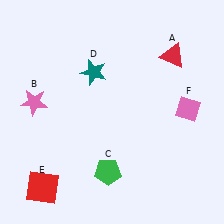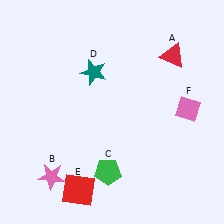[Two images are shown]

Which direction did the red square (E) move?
The red square (E) moved right.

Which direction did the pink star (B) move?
The pink star (B) moved down.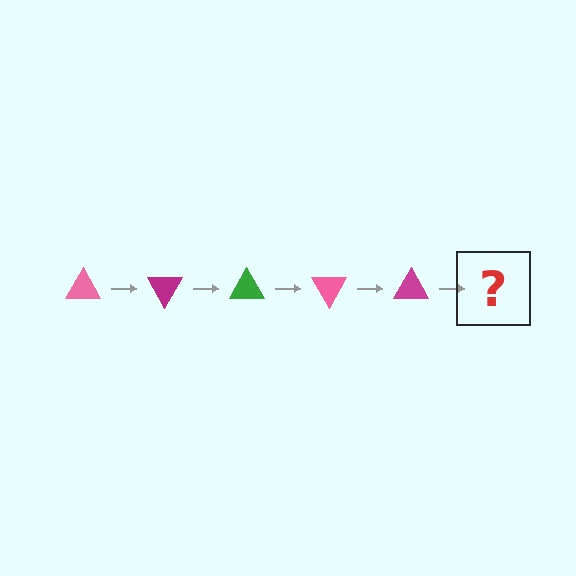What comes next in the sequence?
The next element should be a green triangle, rotated 300 degrees from the start.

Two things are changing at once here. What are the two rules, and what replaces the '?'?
The two rules are that it rotates 60 degrees each step and the color cycles through pink, magenta, and green. The '?' should be a green triangle, rotated 300 degrees from the start.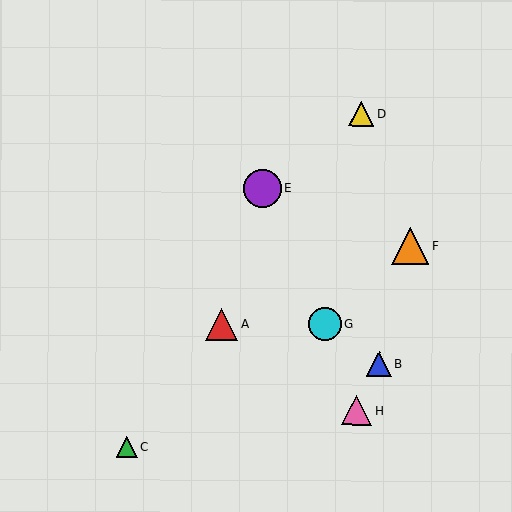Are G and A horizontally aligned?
Yes, both are at y≈325.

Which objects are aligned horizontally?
Objects A, G are aligned horizontally.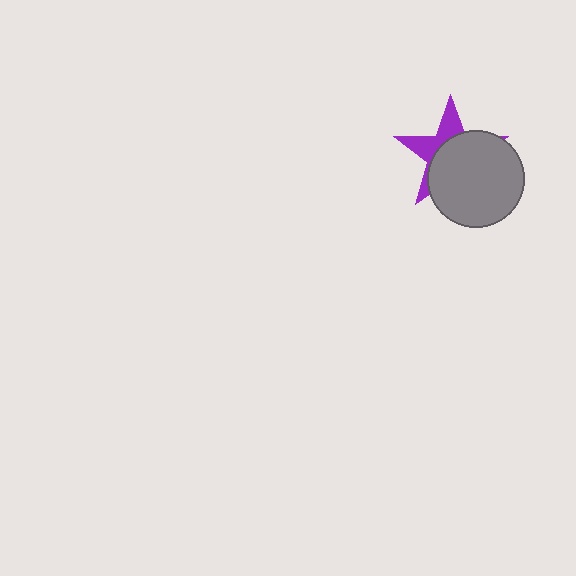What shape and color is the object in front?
The object in front is a gray circle.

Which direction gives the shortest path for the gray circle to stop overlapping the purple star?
Moving toward the lower-right gives the shortest separation.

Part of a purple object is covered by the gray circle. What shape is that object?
It is a star.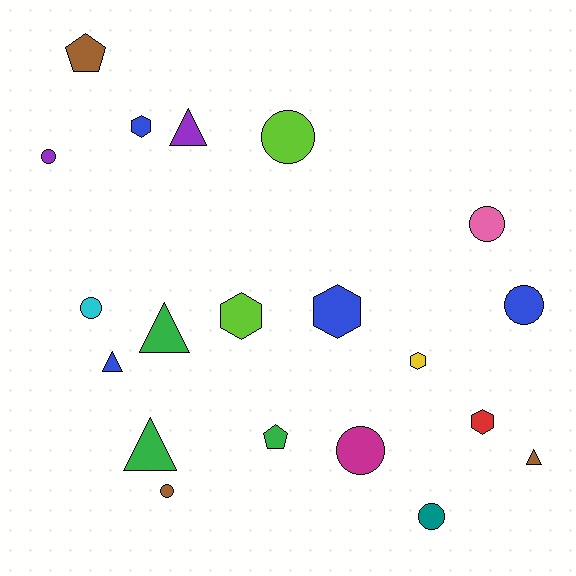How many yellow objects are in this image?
There is 1 yellow object.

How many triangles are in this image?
There are 5 triangles.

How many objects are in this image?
There are 20 objects.